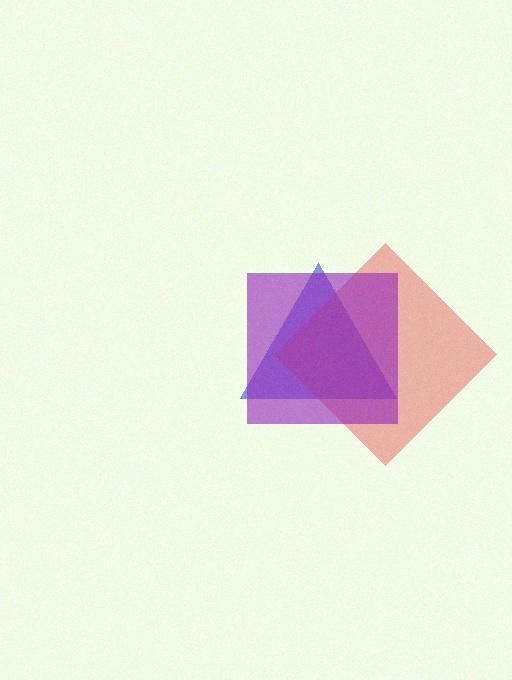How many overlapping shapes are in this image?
There are 3 overlapping shapes in the image.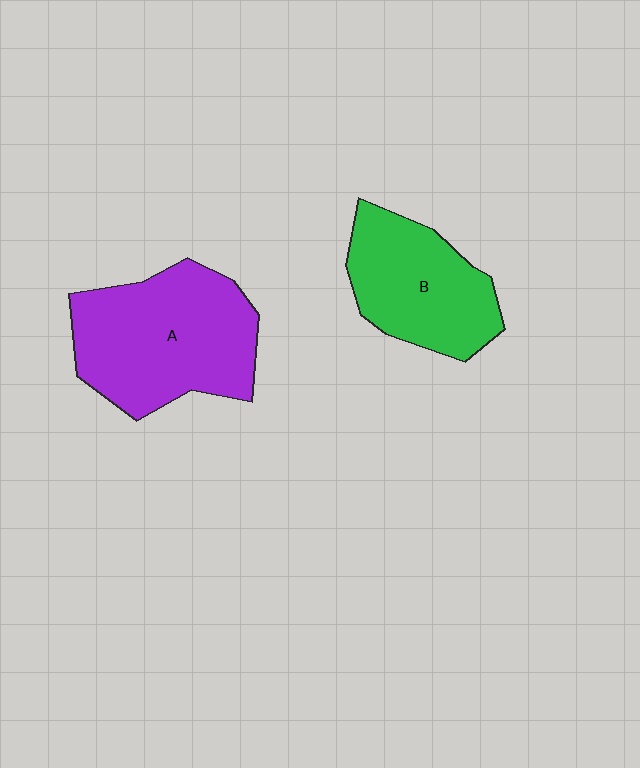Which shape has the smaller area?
Shape B (green).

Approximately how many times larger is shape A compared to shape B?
Approximately 1.4 times.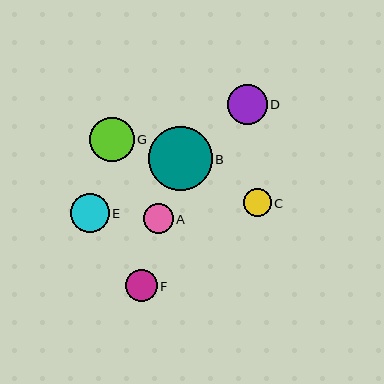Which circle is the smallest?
Circle C is the smallest with a size of approximately 28 pixels.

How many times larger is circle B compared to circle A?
Circle B is approximately 2.1 times the size of circle A.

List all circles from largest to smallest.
From largest to smallest: B, G, D, E, F, A, C.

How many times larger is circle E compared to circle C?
Circle E is approximately 1.4 times the size of circle C.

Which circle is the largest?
Circle B is the largest with a size of approximately 64 pixels.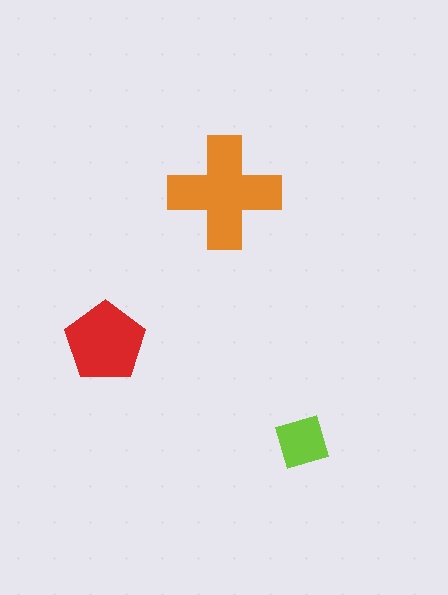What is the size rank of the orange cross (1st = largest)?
1st.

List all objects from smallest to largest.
The lime diamond, the red pentagon, the orange cross.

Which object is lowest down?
The lime diamond is bottommost.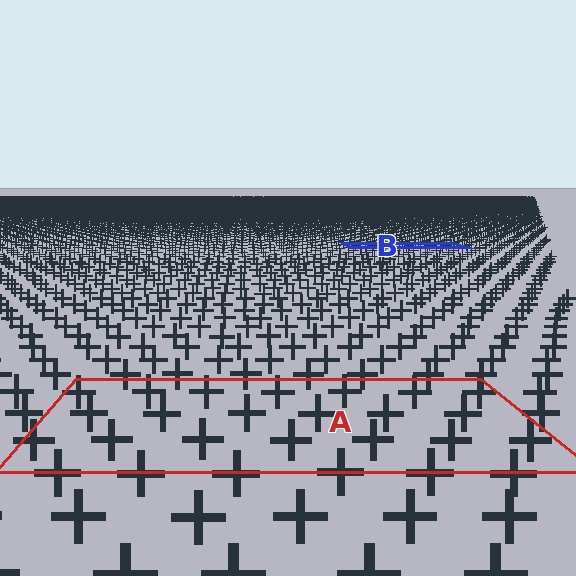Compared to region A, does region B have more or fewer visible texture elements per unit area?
Region B has more texture elements per unit area — they are packed more densely because it is farther away.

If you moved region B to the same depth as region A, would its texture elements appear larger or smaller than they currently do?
They would appear larger. At a closer depth, the same texture elements are projected at a bigger on-screen size.